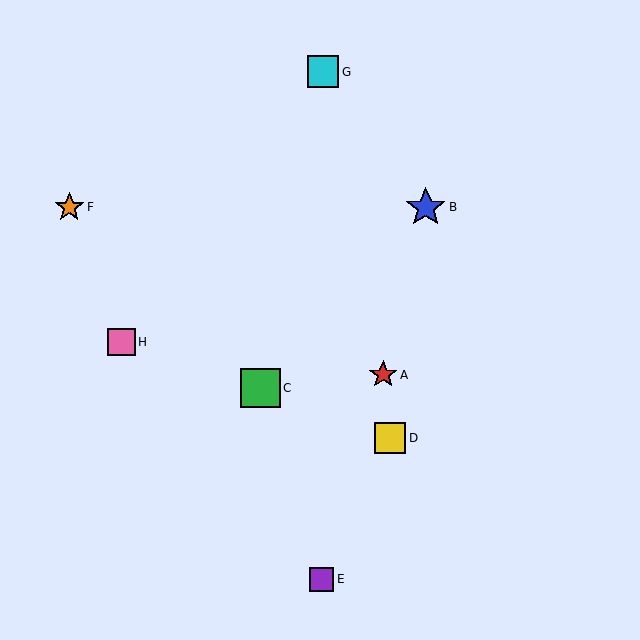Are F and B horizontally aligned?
Yes, both are at y≈207.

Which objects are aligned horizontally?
Objects B, F are aligned horizontally.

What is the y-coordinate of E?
Object E is at y≈579.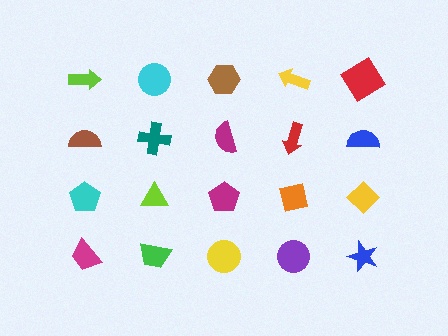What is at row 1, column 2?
A cyan circle.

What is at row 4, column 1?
A magenta trapezoid.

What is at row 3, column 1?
A cyan pentagon.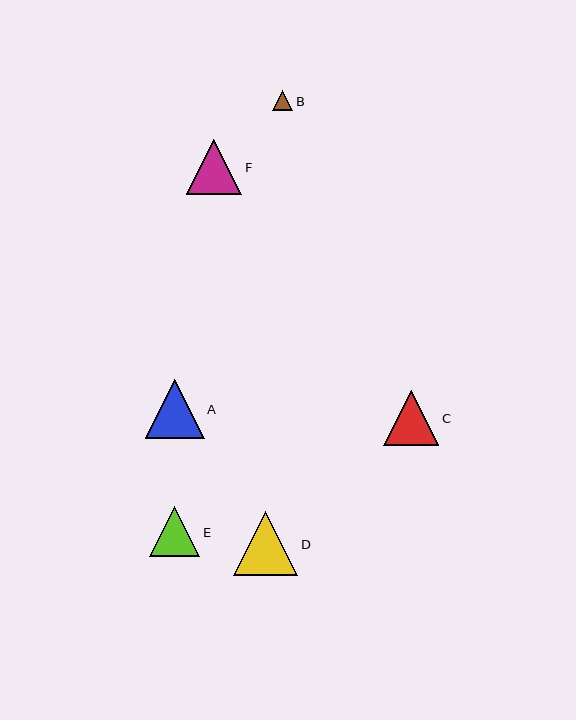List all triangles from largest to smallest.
From largest to smallest: D, A, F, C, E, B.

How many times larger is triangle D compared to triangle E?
Triangle D is approximately 1.3 times the size of triangle E.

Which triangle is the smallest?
Triangle B is the smallest with a size of approximately 20 pixels.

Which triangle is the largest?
Triangle D is the largest with a size of approximately 64 pixels.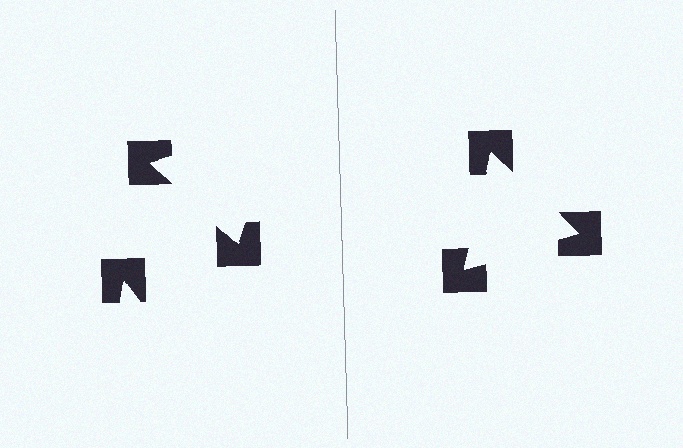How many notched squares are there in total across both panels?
6 — 3 on each side.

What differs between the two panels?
The notched squares are positioned identically on both sides; only the wedge orientations differ. On the right they align to a triangle; on the left they are misaligned.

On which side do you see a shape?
An illusory triangle appears on the right side. On the left side the wedge cuts are rotated, so no coherent shape forms.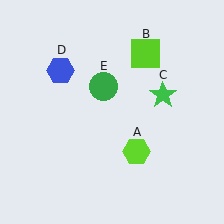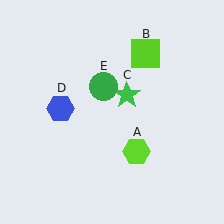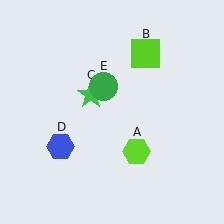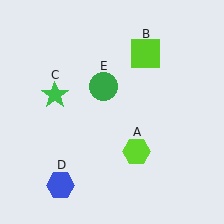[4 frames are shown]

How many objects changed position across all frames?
2 objects changed position: green star (object C), blue hexagon (object D).